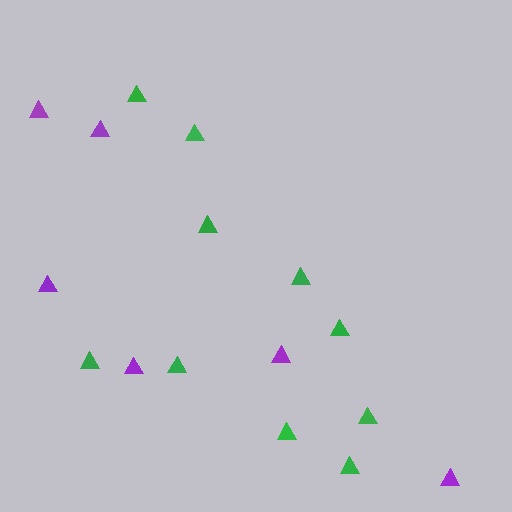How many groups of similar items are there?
There are 2 groups: one group of purple triangles (6) and one group of green triangles (10).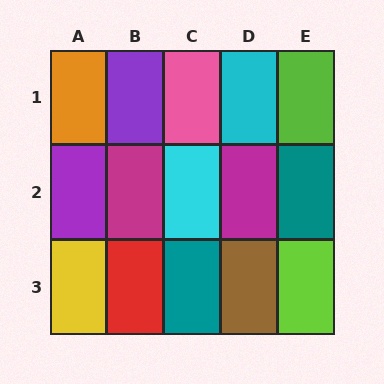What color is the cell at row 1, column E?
Lime.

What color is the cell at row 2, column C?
Cyan.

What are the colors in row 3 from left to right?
Yellow, red, teal, brown, lime.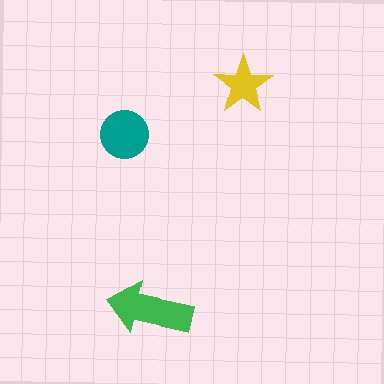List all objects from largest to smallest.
The green arrow, the teal circle, the yellow star.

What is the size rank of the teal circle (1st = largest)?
2nd.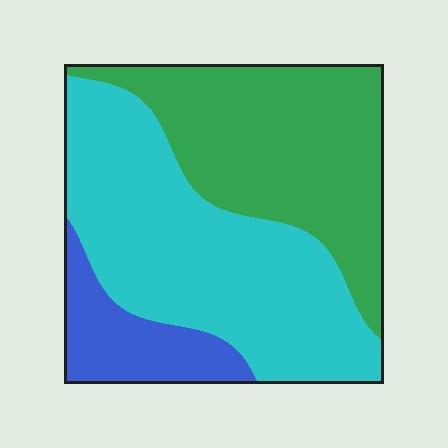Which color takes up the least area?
Blue, at roughly 15%.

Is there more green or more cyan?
Cyan.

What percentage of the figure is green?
Green covers 39% of the figure.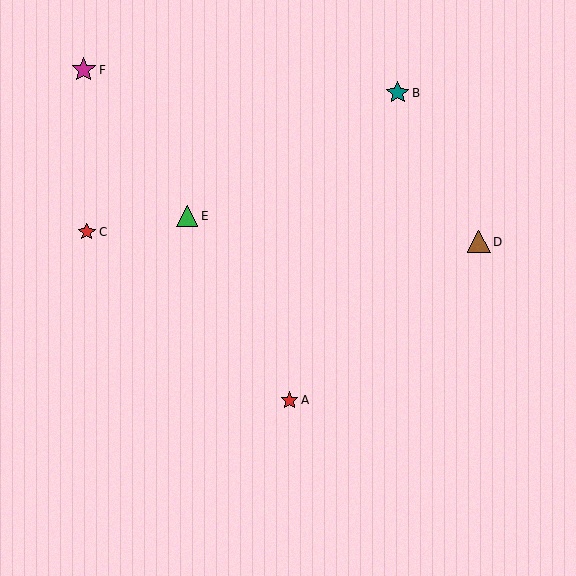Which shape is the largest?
The magenta star (labeled F) is the largest.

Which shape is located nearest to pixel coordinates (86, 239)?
The red star (labeled C) at (87, 232) is nearest to that location.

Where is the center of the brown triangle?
The center of the brown triangle is at (479, 242).